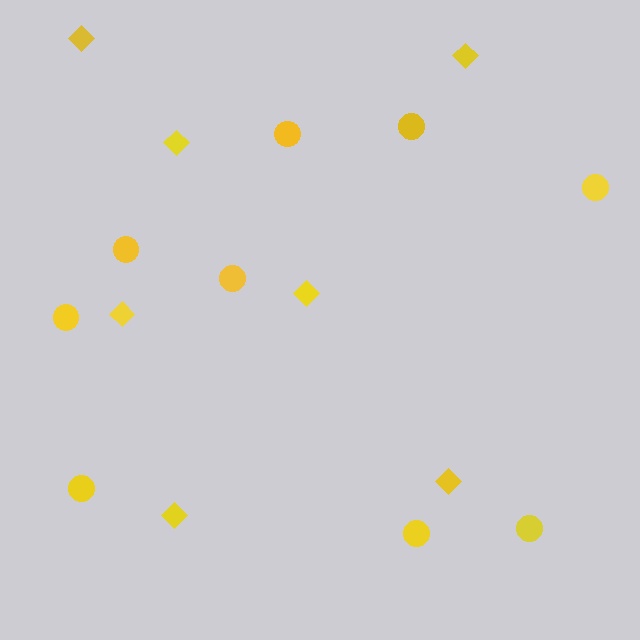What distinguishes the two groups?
There are 2 groups: one group of circles (9) and one group of diamonds (7).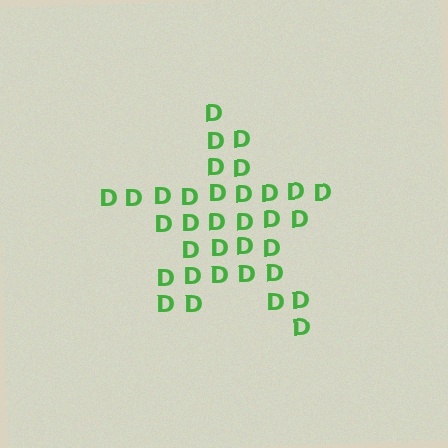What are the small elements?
The small elements are letter D's.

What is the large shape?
The large shape is a star.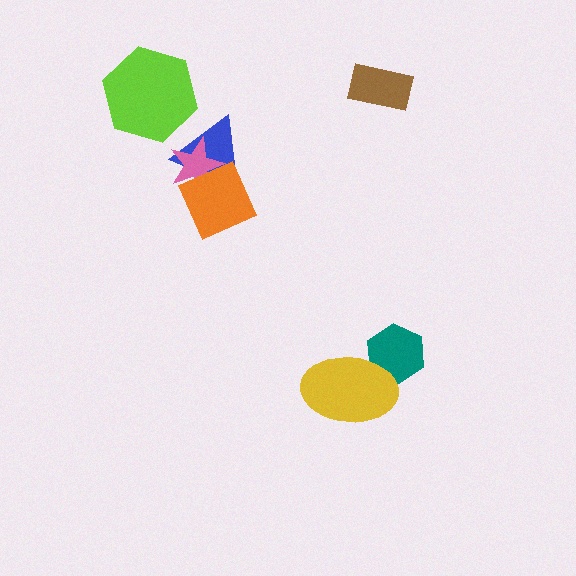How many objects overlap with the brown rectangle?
0 objects overlap with the brown rectangle.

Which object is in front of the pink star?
The orange diamond is in front of the pink star.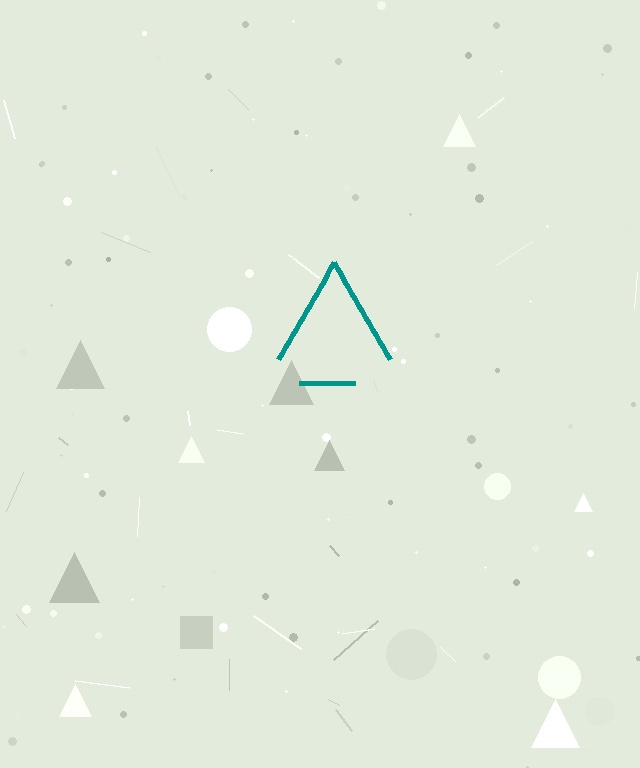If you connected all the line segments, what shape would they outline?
They would outline a triangle.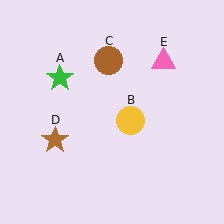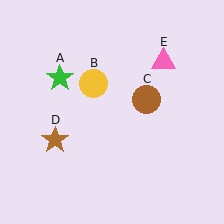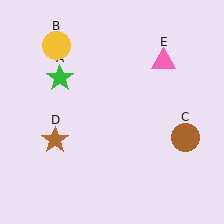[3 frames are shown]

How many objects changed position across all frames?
2 objects changed position: yellow circle (object B), brown circle (object C).